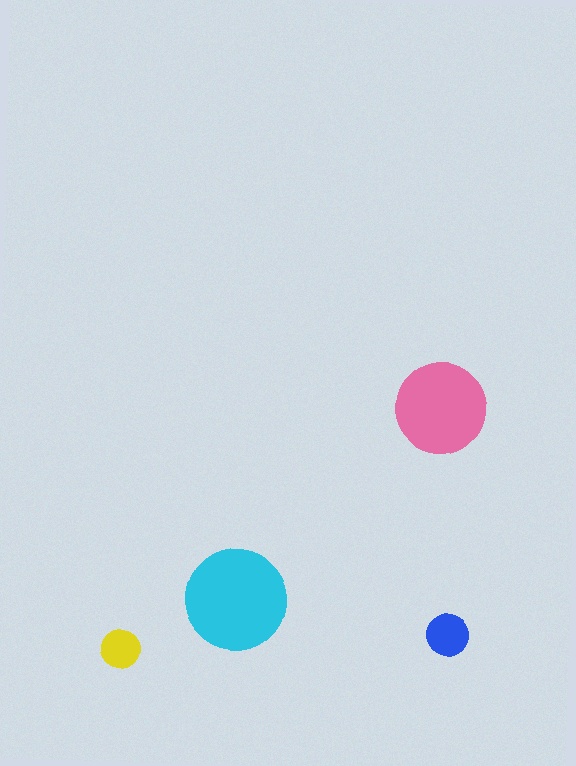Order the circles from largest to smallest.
the cyan one, the pink one, the blue one, the yellow one.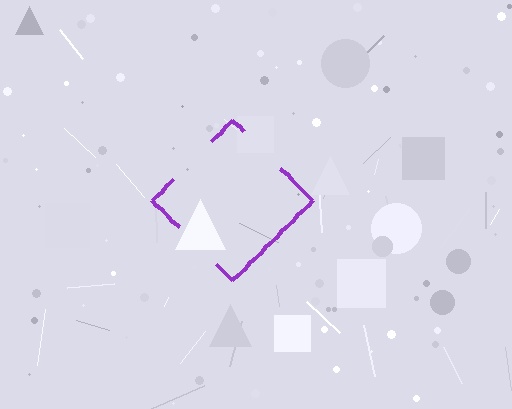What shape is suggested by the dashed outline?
The dashed outline suggests a diamond.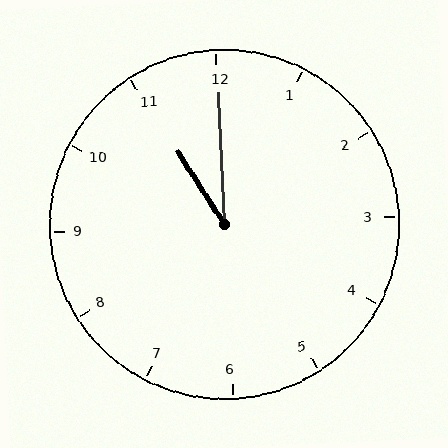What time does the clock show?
11:00.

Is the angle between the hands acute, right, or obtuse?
It is acute.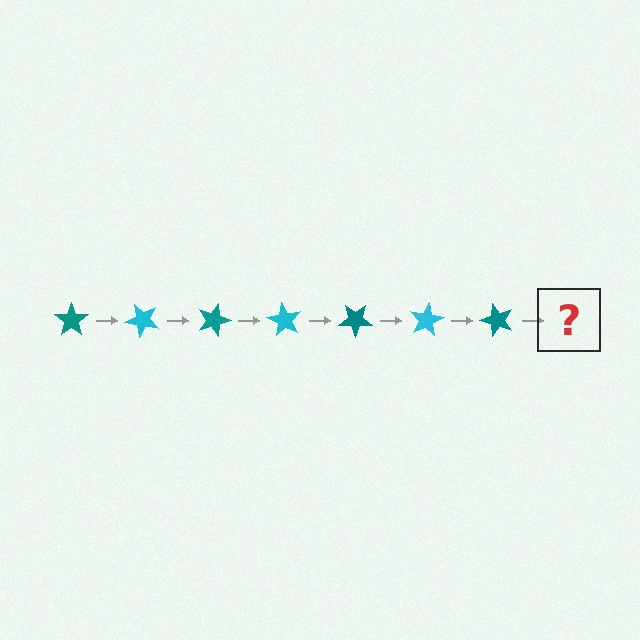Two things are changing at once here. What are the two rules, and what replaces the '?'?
The two rules are that it rotates 45 degrees each step and the color cycles through teal and cyan. The '?' should be a cyan star, rotated 315 degrees from the start.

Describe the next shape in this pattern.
It should be a cyan star, rotated 315 degrees from the start.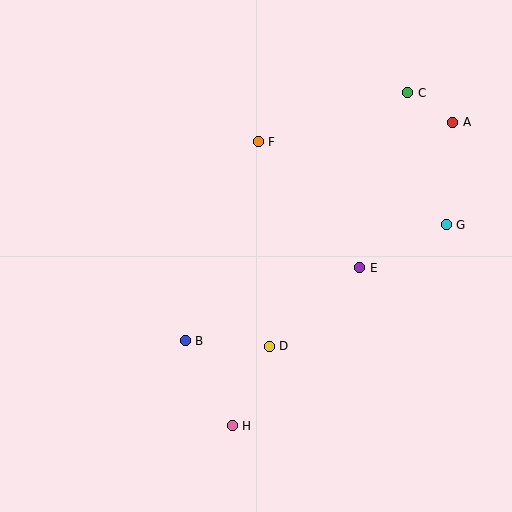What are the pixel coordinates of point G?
Point G is at (446, 225).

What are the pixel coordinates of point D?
Point D is at (269, 346).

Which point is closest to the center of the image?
Point D at (269, 346) is closest to the center.